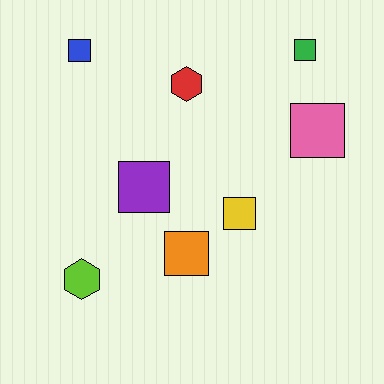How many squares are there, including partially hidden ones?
There are 6 squares.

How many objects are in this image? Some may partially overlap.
There are 8 objects.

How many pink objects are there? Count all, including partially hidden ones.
There is 1 pink object.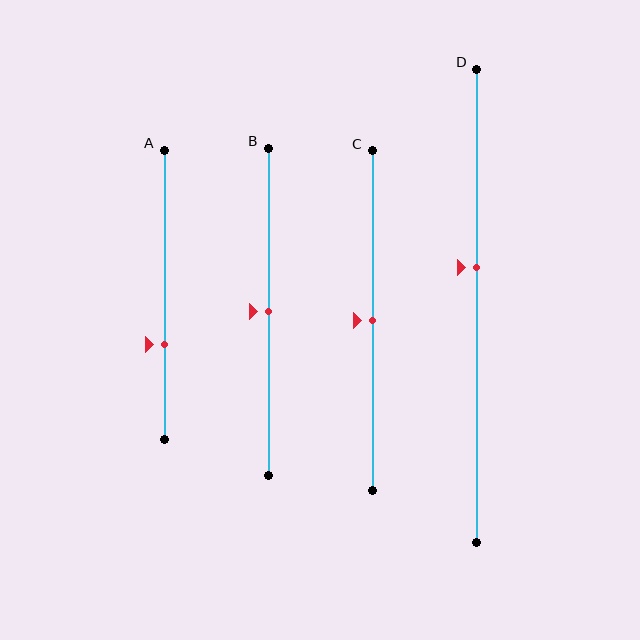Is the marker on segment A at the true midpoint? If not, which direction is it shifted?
No, the marker on segment A is shifted downward by about 17% of the segment length.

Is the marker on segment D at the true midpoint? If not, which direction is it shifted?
No, the marker on segment D is shifted upward by about 8% of the segment length.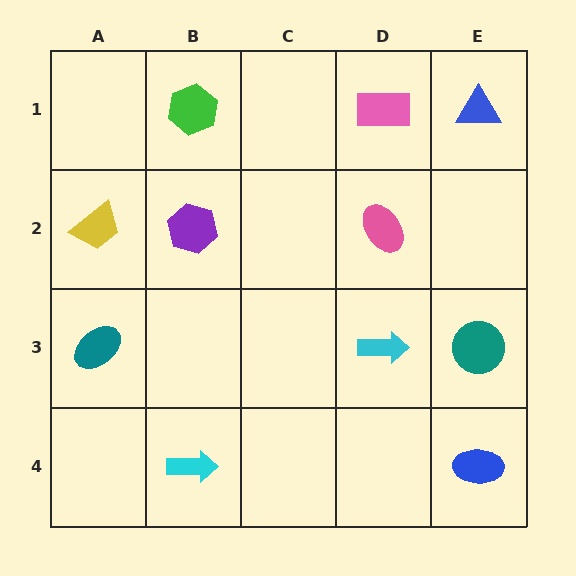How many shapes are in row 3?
3 shapes.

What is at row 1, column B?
A green hexagon.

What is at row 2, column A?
A yellow trapezoid.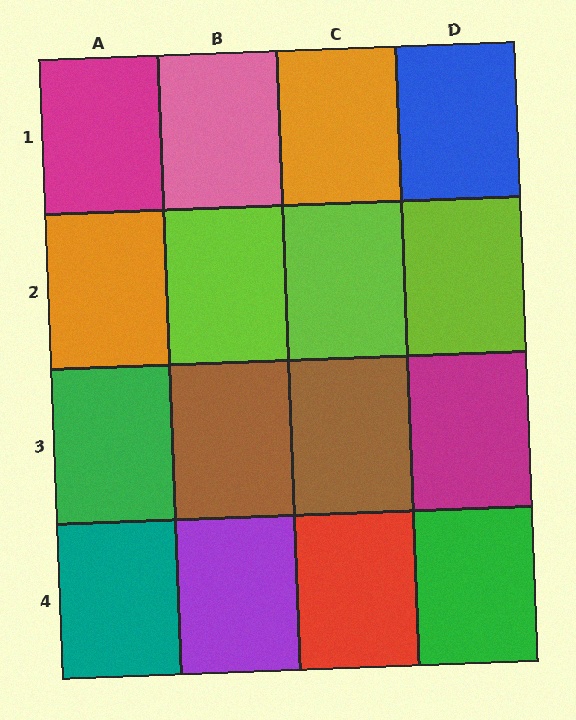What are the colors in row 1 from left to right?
Magenta, pink, orange, blue.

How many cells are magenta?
2 cells are magenta.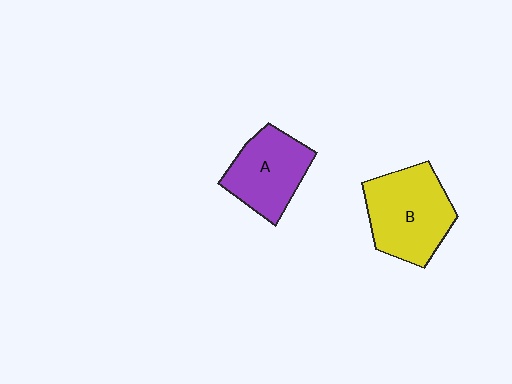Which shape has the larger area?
Shape B (yellow).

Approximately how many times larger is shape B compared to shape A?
Approximately 1.3 times.